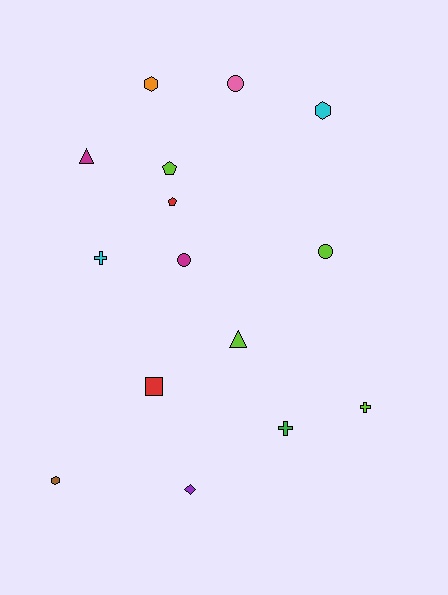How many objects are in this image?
There are 15 objects.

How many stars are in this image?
There are no stars.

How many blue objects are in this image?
There are no blue objects.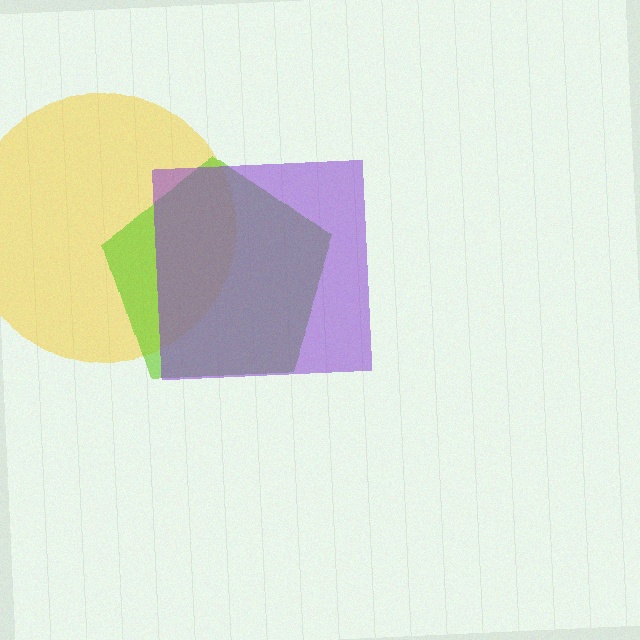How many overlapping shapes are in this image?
There are 3 overlapping shapes in the image.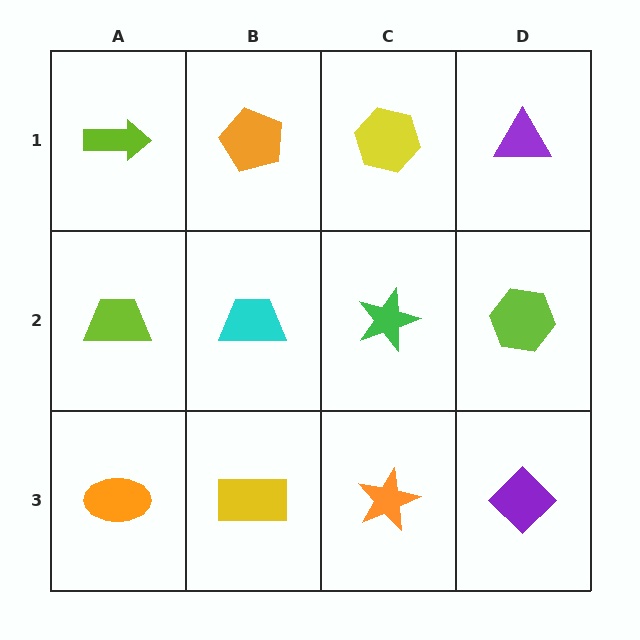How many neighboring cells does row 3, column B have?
3.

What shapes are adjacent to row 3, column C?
A green star (row 2, column C), a yellow rectangle (row 3, column B), a purple diamond (row 3, column D).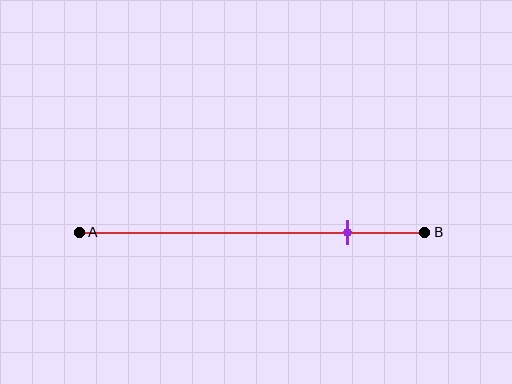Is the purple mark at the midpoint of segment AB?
No, the mark is at about 80% from A, not at the 50% midpoint.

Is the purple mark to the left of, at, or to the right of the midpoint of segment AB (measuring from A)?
The purple mark is to the right of the midpoint of segment AB.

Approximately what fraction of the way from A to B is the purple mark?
The purple mark is approximately 80% of the way from A to B.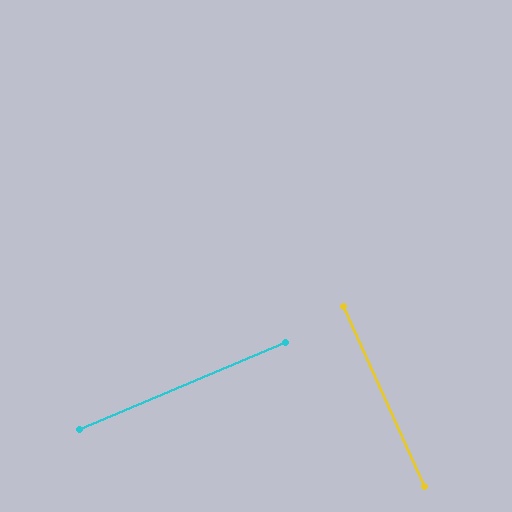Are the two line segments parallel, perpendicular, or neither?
Perpendicular — they meet at approximately 89°.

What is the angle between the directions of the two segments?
Approximately 89 degrees.